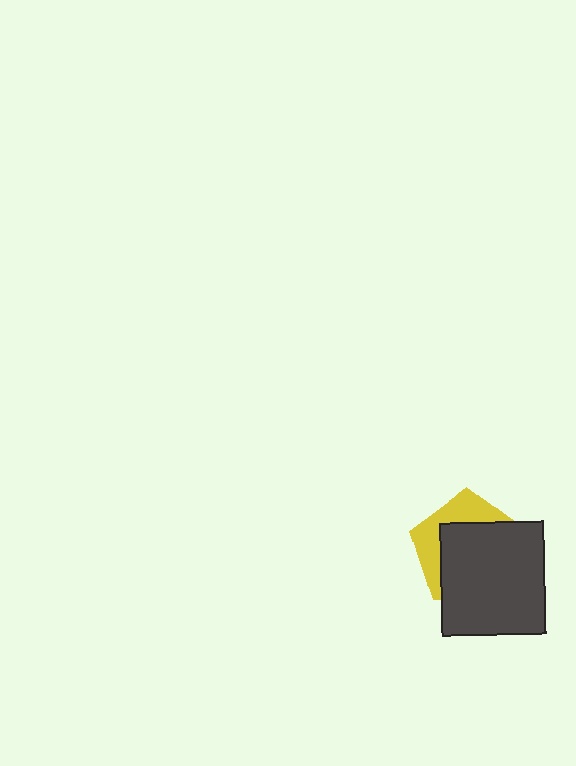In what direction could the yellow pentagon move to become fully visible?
The yellow pentagon could move toward the upper-left. That would shift it out from behind the dark gray rectangle entirely.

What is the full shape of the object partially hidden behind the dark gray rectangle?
The partially hidden object is a yellow pentagon.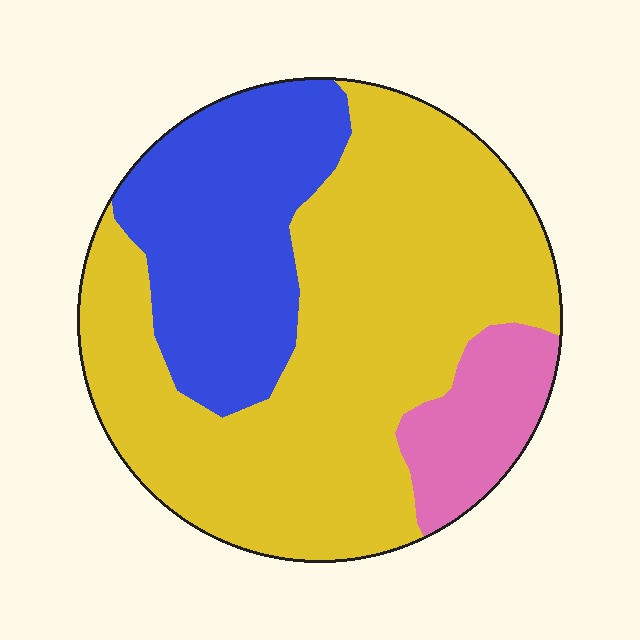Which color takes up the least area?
Pink, at roughly 10%.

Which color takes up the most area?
Yellow, at roughly 60%.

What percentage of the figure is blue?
Blue covers about 25% of the figure.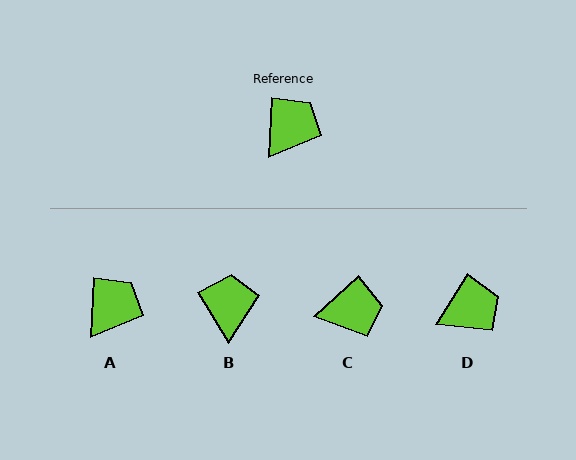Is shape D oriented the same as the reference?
No, it is off by about 29 degrees.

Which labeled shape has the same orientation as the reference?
A.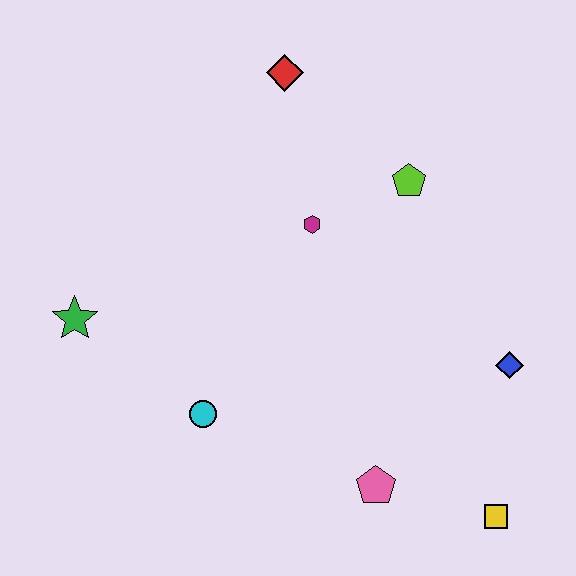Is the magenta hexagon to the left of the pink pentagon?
Yes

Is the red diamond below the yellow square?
No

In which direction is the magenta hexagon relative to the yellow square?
The magenta hexagon is above the yellow square.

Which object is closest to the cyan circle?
The green star is closest to the cyan circle.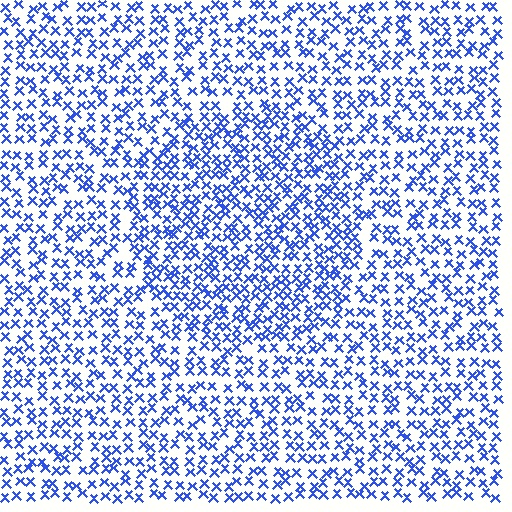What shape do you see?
I see a circle.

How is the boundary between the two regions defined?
The boundary is defined by a change in element density (approximately 1.5x ratio). All elements are the same color, size, and shape.